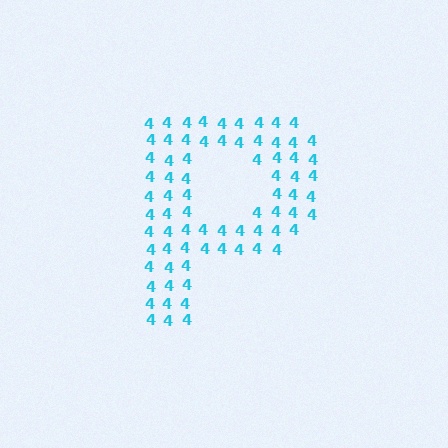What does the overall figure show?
The overall figure shows the letter P.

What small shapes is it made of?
It is made of small digit 4's.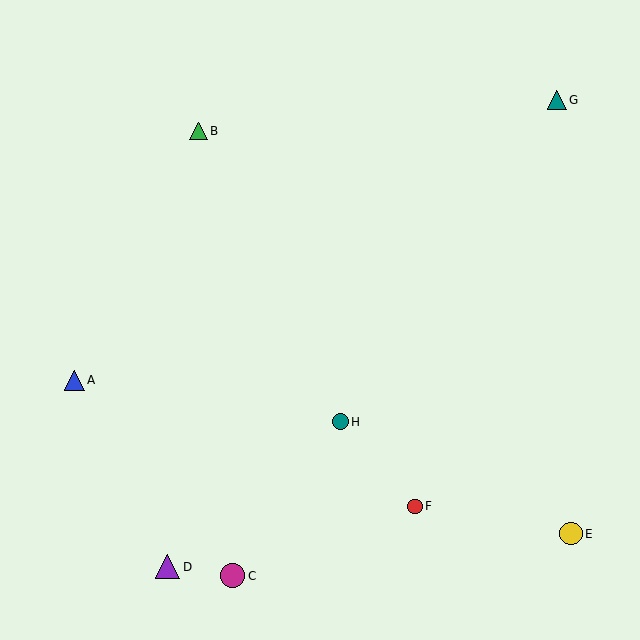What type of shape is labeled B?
Shape B is a green triangle.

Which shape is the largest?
The magenta circle (labeled C) is the largest.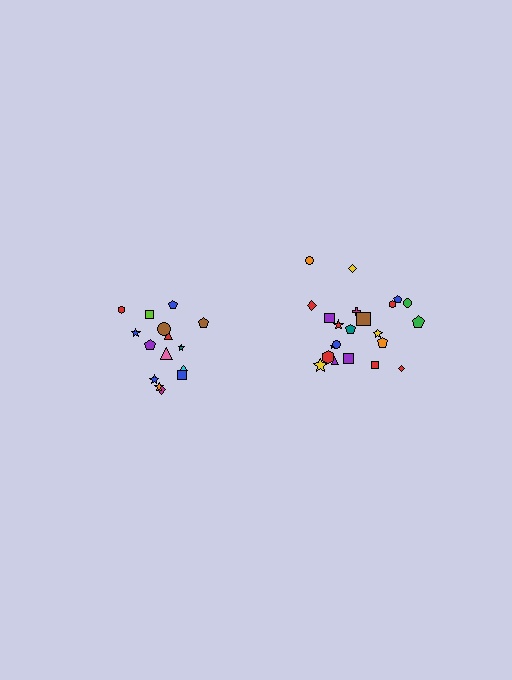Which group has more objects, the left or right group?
The right group.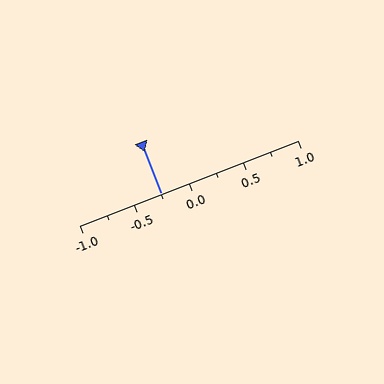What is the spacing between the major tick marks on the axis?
The major ticks are spaced 0.5 apart.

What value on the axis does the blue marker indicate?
The marker indicates approximately -0.25.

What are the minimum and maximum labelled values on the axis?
The axis runs from -1.0 to 1.0.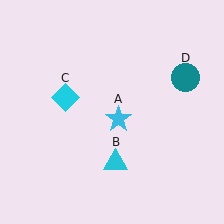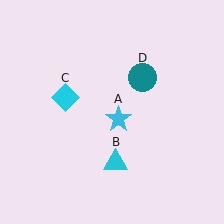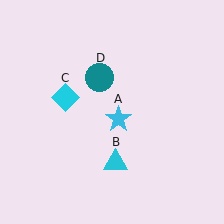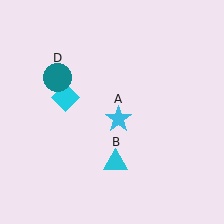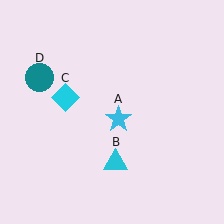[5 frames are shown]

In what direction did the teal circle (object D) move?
The teal circle (object D) moved left.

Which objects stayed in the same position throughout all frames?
Cyan star (object A) and cyan triangle (object B) and cyan diamond (object C) remained stationary.